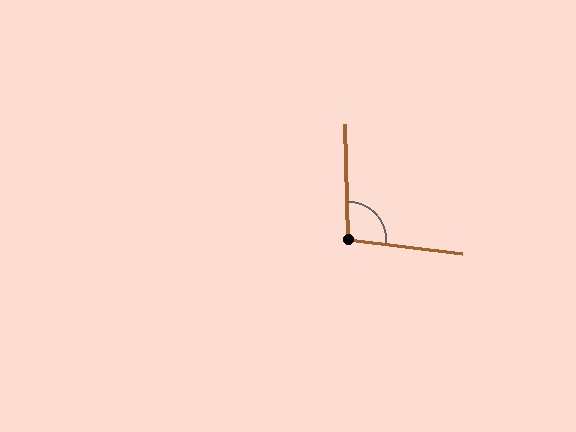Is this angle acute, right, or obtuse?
It is obtuse.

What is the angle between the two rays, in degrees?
Approximately 99 degrees.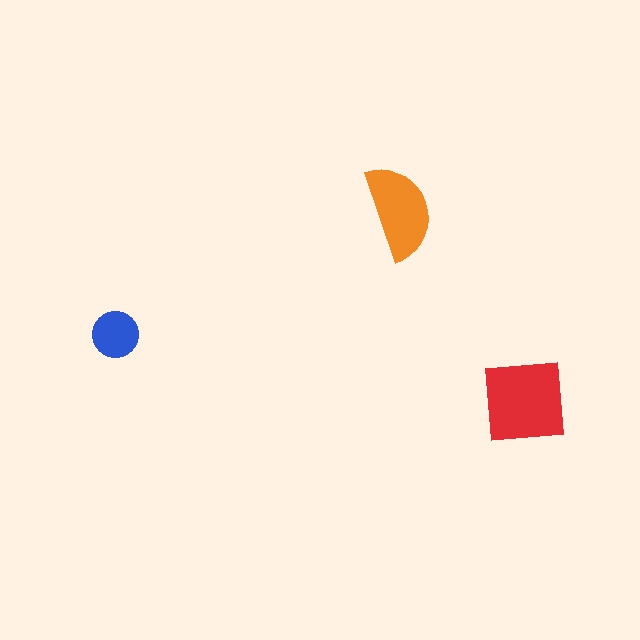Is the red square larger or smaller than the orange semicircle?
Larger.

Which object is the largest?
The red square.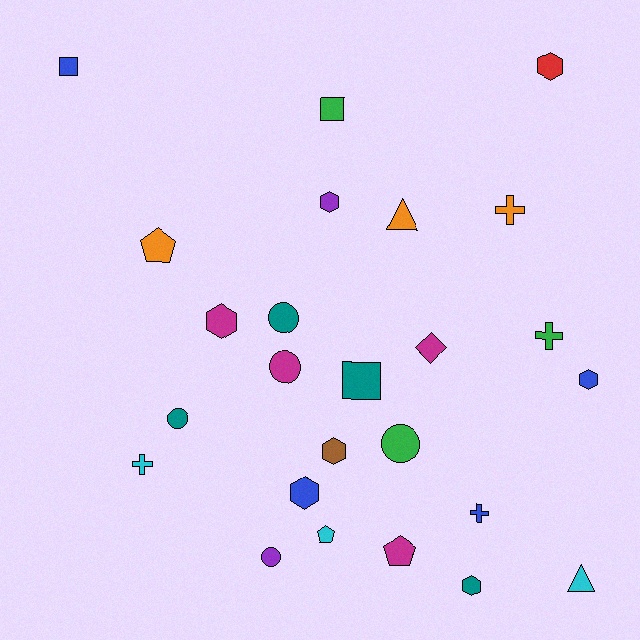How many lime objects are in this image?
There are no lime objects.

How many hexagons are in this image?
There are 7 hexagons.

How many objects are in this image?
There are 25 objects.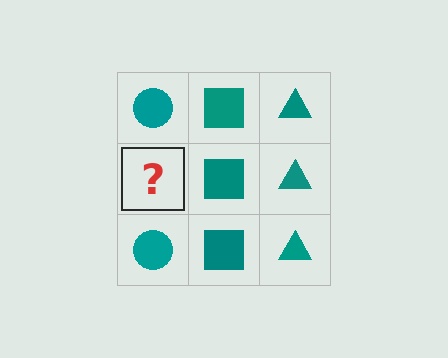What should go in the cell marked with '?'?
The missing cell should contain a teal circle.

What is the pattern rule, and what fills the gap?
The rule is that each column has a consistent shape. The gap should be filled with a teal circle.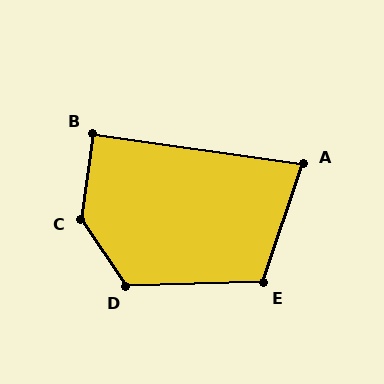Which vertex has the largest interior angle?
C, at approximately 137 degrees.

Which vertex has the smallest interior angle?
A, at approximately 80 degrees.